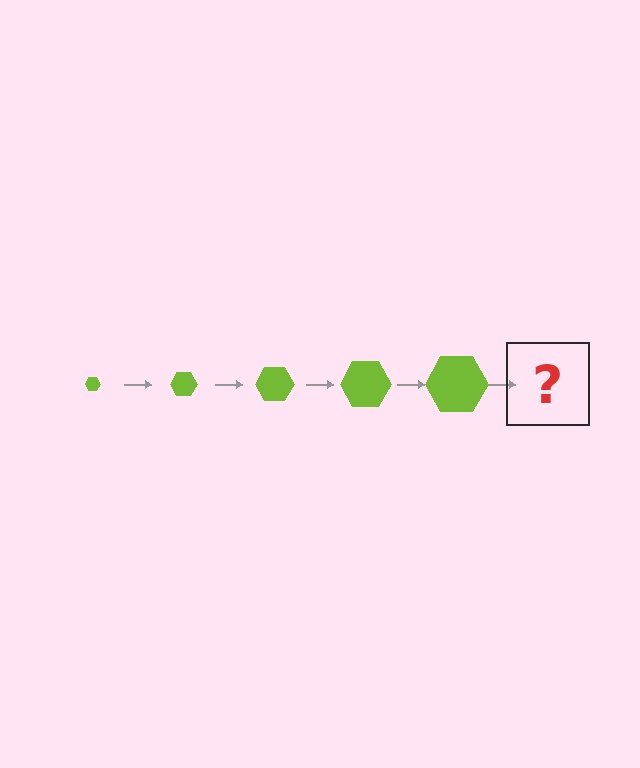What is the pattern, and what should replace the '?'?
The pattern is that the hexagon gets progressively larger each step. The '?' should be a lime hexagon, larger than the previous one.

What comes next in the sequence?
The next element should be a lime hexagon, larger than the previous one.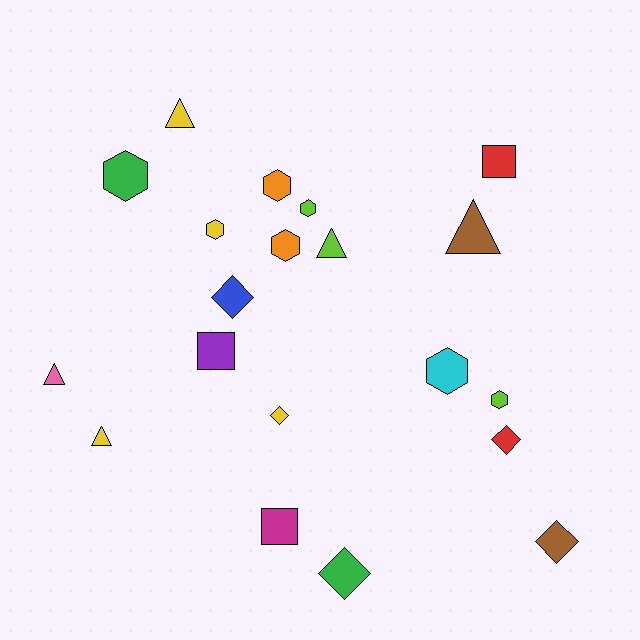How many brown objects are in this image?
There are 2 brown objects.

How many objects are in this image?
There are 20 objects.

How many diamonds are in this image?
There are 5 diamonds.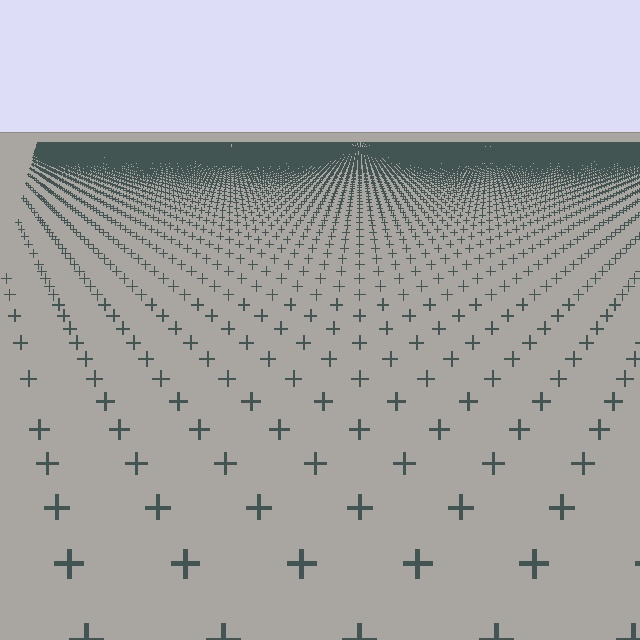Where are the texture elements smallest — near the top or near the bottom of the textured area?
Near the top.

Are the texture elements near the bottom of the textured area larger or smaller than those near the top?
Larger. Near the bottom, elements are closer to the viewer and appear at a bigger on-screen size.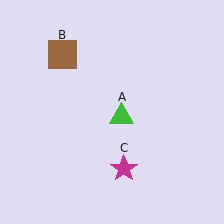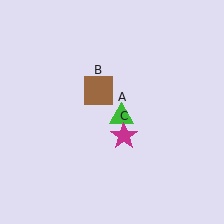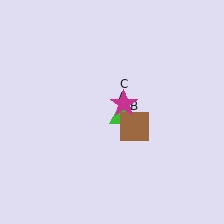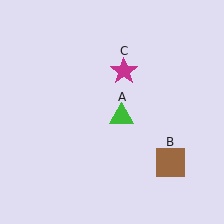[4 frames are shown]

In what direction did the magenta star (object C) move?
The magenta star (object C) moved up.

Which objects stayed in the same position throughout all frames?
Green triangle (object A) remained stationary.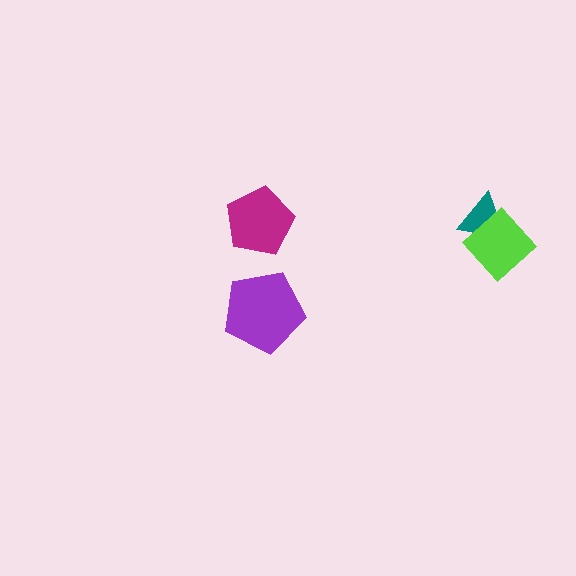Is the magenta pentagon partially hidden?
No, no other shape covers it.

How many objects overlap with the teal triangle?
1 object overlaps with the teal triangle.